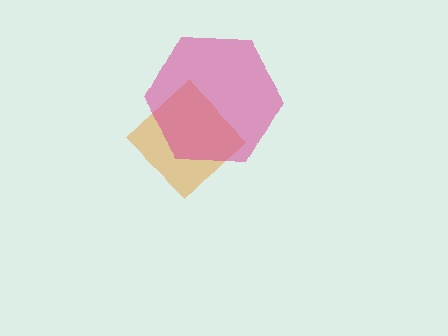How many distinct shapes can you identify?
There are 2 distinct shapes: an orange diamond, a magenta hexagon.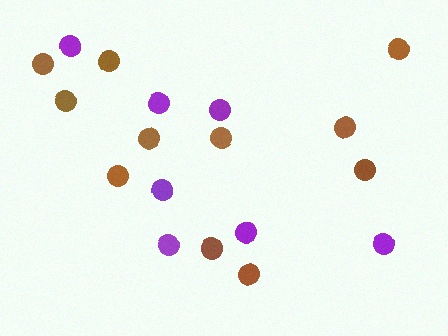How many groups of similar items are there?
There are 2 groups: one group of purple circles (7) and one group of brown circles (11).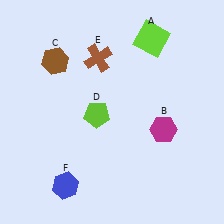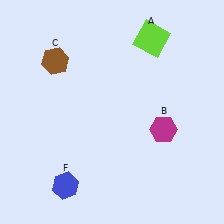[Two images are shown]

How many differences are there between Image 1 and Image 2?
There are 2 differences between the two images.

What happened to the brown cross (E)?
The brown cross (E) was removed in Image 2. It was in the top-left area of Image 1.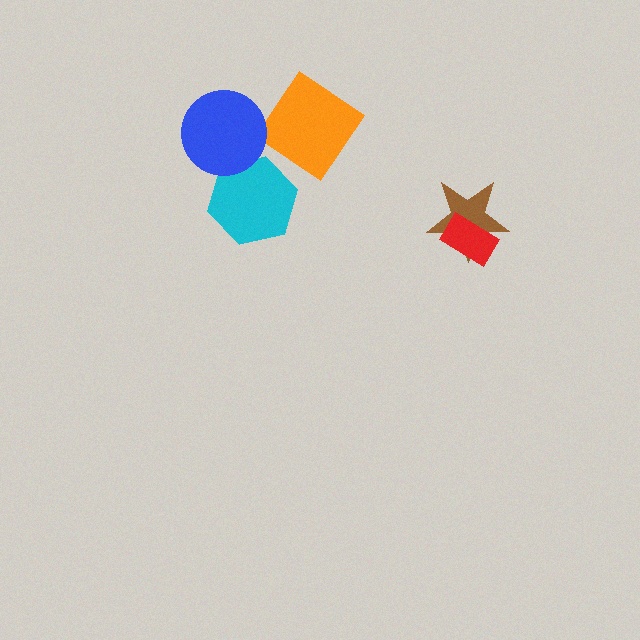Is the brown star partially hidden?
Yes, it is partially covered by another shape.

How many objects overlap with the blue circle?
1 object overlaps with the blue circle.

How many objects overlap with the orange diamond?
0 objects overlap with the orange diamond.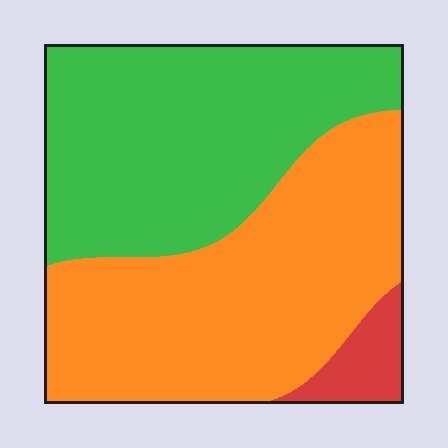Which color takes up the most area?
Orange, at roughly 50%.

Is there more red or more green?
Green.